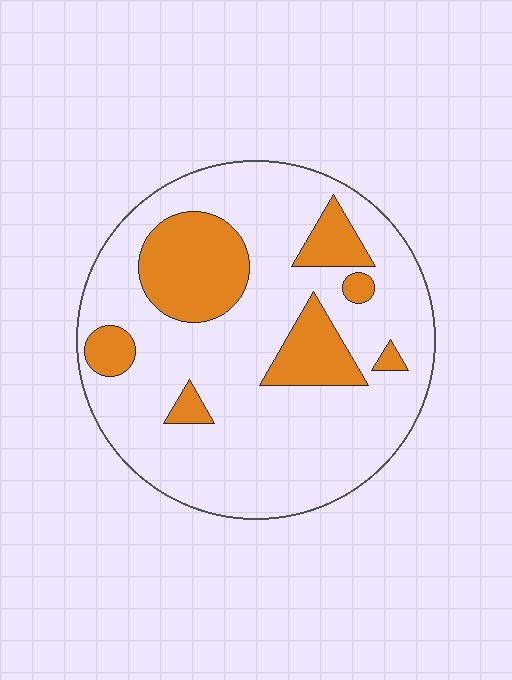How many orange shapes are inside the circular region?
7.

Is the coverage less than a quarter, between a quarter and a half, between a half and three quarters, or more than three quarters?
Less than a quarter.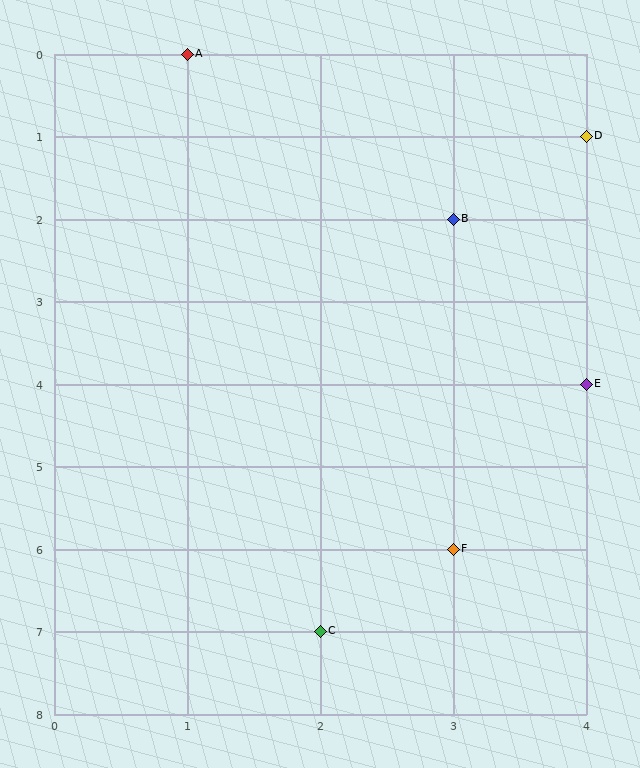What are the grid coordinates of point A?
Point A is at grid coordinates (1, 0).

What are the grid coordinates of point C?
Point C is at grid coordinates (2, 7).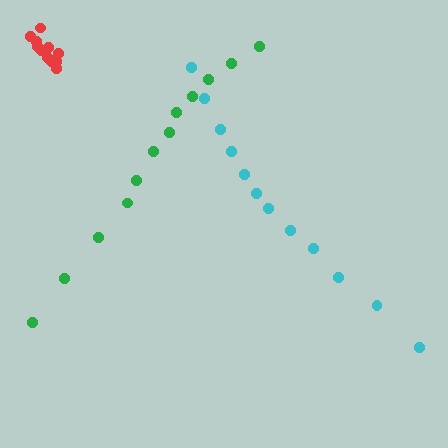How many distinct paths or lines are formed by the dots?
There are 3 distinct paths.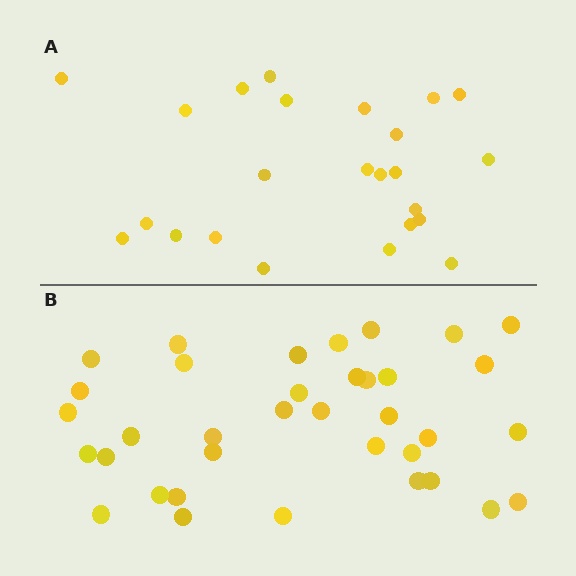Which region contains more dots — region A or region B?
Region B (the bottom region) has more dots.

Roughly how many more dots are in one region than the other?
Region B has roughly 12 or so more dots than region A.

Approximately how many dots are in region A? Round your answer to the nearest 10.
About 20 dots. (The exact count is 24, which rounds to 20.)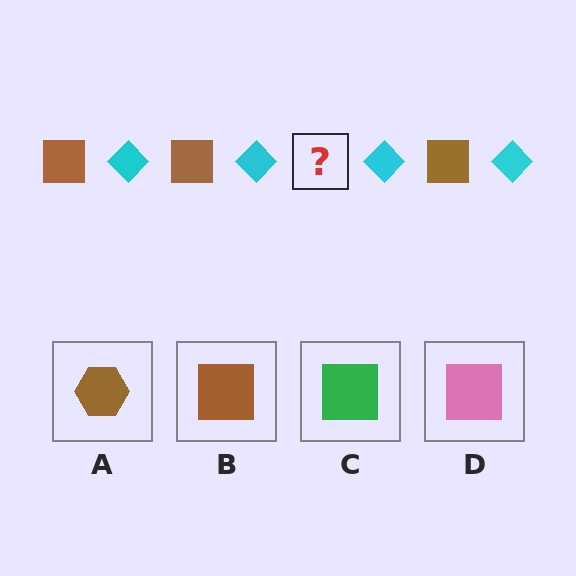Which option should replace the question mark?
Option B.